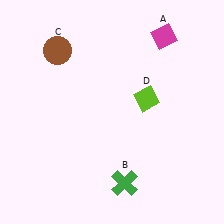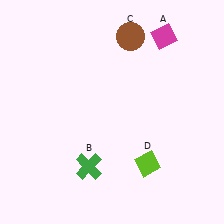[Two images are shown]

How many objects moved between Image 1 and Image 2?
3 objects moved between the two images.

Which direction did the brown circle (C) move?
The brown circle (C) moved right.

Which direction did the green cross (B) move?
The green cross (B) moved left.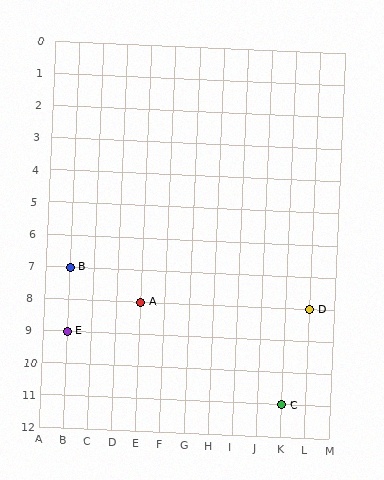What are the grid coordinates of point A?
Point A is at grid coordinates (E, 8).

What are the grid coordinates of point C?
Point C is at grid coordinates (K, 11).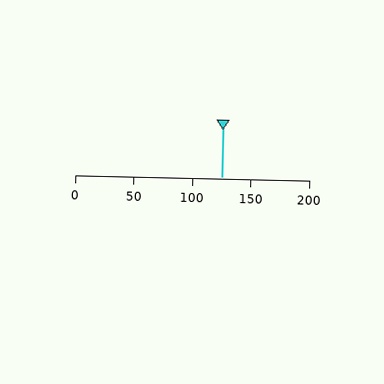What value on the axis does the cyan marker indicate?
The marker indicates approximately 125.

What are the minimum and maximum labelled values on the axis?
The axis runs from 0 to 200.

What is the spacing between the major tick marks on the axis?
The major ticks are spaced 50 apart.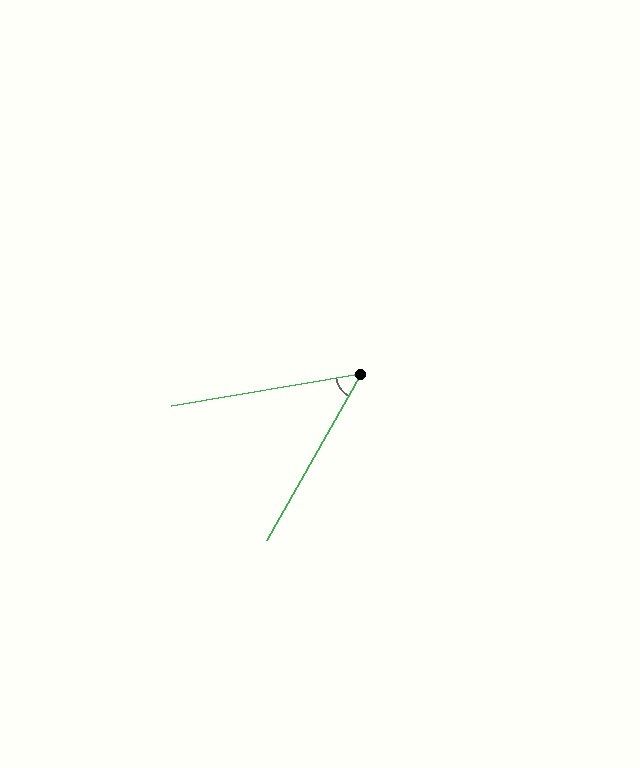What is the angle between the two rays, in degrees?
Approximately 51 degrees.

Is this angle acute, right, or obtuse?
It is acute.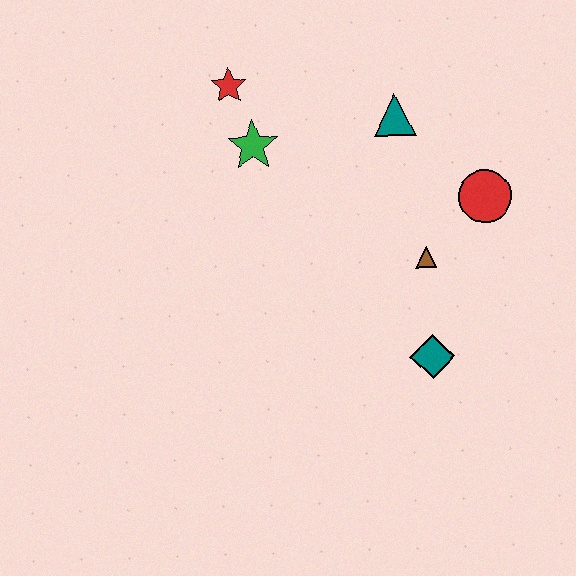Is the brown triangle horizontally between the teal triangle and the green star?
No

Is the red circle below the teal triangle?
Yes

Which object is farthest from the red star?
The teal diamond is farthest from the red star.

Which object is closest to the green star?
The red star is closest to the green star.